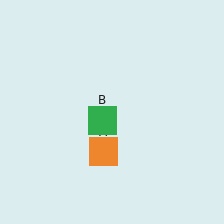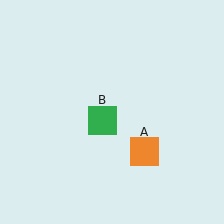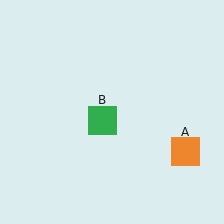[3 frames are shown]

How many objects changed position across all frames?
1 object changed position: orange square (object A).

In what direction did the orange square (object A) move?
The orange square (object A) moved right.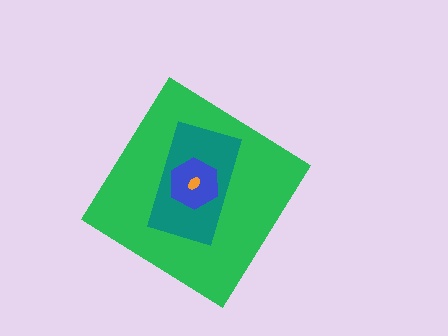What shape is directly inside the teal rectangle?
The blue hexagon.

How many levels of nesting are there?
4.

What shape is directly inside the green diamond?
The teal rectangle.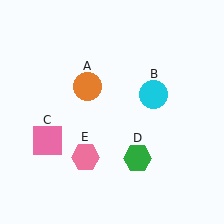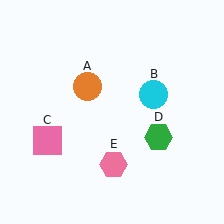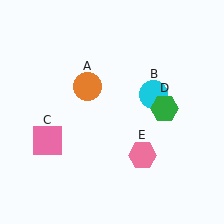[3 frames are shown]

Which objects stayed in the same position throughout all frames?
Orange circle (object A) and cyan circle (object B) and pink square (object C) remained stationary.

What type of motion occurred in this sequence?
The green hexagon (object D), pink hexagon (object E) rotated counterclockwise around the center of the scene.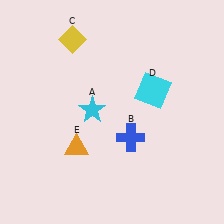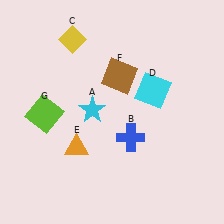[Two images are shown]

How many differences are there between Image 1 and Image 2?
There are 2 differences between the two images.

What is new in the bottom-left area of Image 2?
A lime square (G) was added in the bottom-left area of Image 2.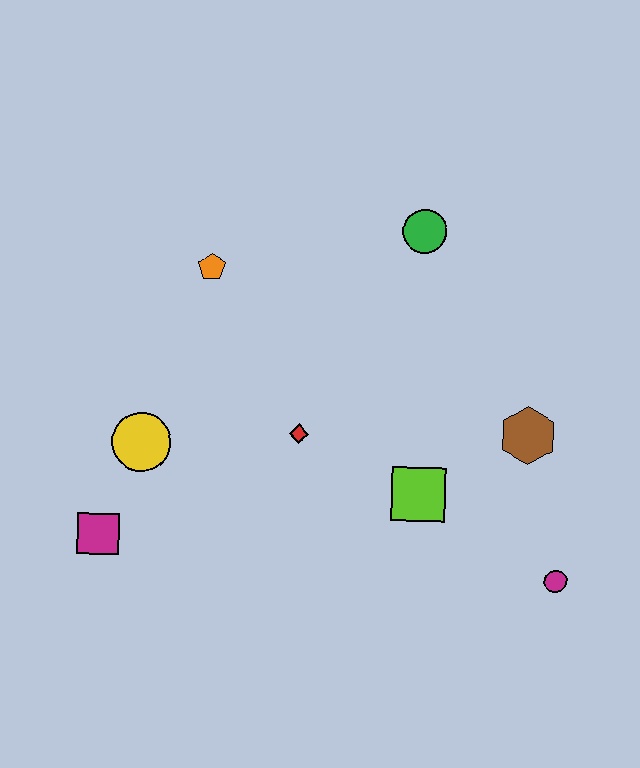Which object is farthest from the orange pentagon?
The magenta circle is farthest from the orange pentagon.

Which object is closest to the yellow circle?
The magenta square is closest to the yellow circle.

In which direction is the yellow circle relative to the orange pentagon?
The yellow circle is below the orange pentagon.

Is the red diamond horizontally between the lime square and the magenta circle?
No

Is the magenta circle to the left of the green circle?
No